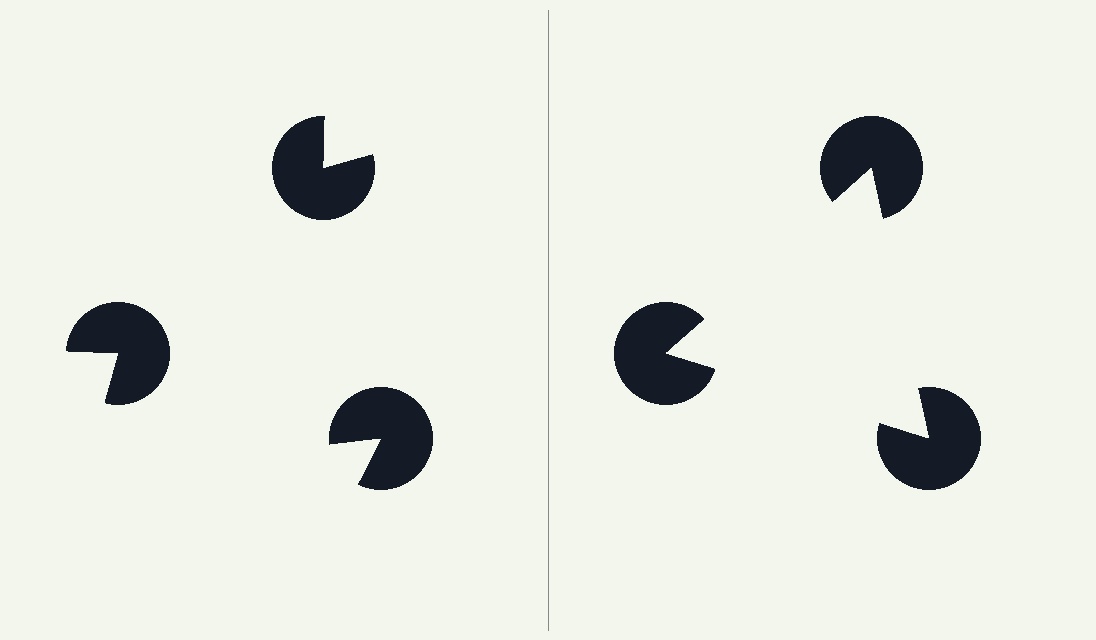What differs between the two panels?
The pac-man discs are positioned identically on both sides; only the wedge orientations differ. On the right they align to a triangle; on the left they are misaligned.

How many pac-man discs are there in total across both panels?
6 — 3 on each side.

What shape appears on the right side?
An illusory triangle.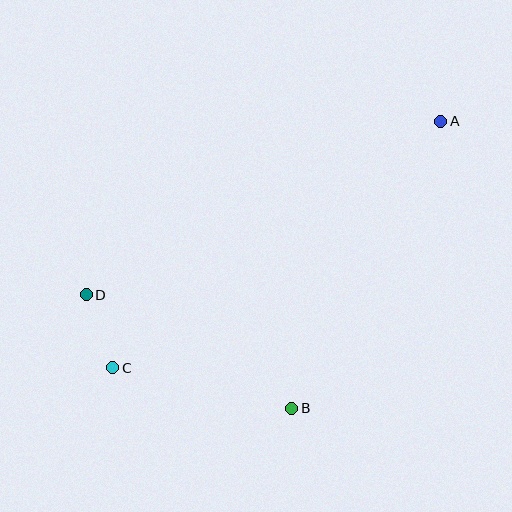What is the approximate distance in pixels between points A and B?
The distance between A and B is approximately 324 pixels.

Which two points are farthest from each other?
Points A and C are farthest from each other.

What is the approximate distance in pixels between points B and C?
The distance between B and C is approximately 183 pixels.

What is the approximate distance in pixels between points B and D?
The distance between B and D is approximately 234 pixels.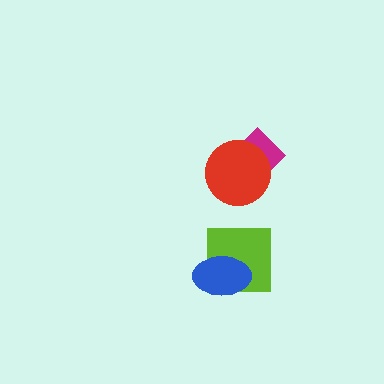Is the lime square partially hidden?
Yes, it is partially covered by another shape.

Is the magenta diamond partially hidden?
Yes, it is partially covered by another shape.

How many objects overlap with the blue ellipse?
1 object overlaps with the blue ellipse.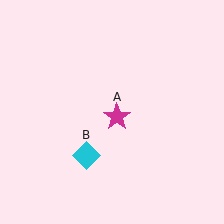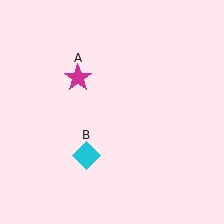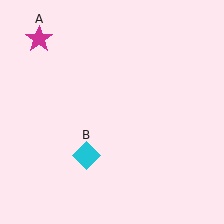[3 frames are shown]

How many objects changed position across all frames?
1 object changed position: magenta star (object A).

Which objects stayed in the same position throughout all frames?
Cyan diamond (object B) remained stationary.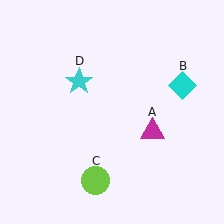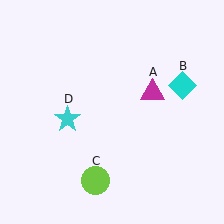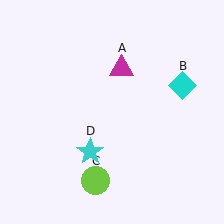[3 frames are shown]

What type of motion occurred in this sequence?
The magenta triangle (object A), cyan star (object D) rotated counterclockwise around the center of the scene.